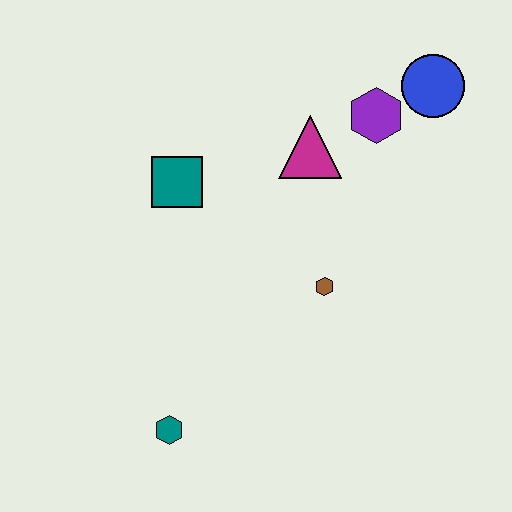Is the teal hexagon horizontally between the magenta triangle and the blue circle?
No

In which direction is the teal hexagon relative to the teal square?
The teal hexagon is below the teal square.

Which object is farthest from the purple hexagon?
The teal hexagon is farthest from the purple hexagon.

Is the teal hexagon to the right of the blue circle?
No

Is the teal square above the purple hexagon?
No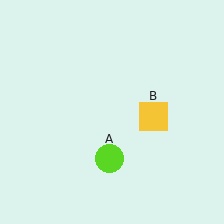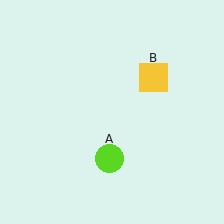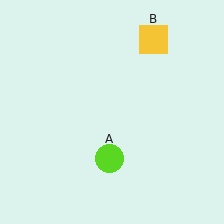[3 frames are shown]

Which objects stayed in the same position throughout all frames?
Lime circle (object A) remained stationary.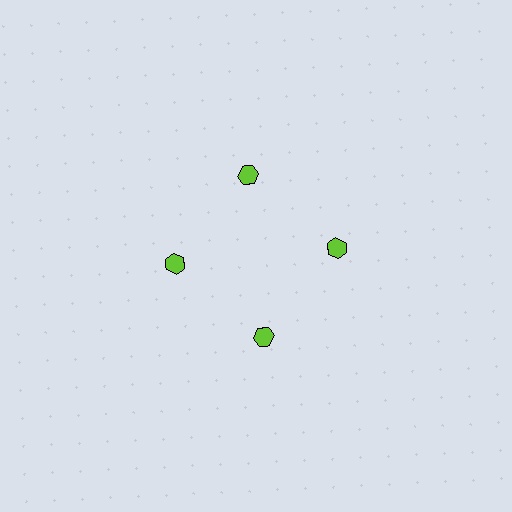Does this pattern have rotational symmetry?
Yes, this pattern has 4-fold rotational symmetry. It looks the same after rotating 90 degrees around the center.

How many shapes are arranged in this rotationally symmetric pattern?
There are 4 shapes, arranged in 4 groups of 1.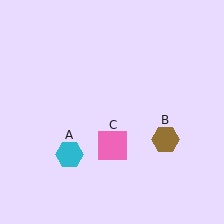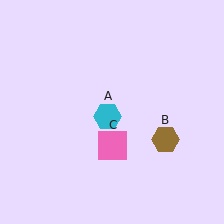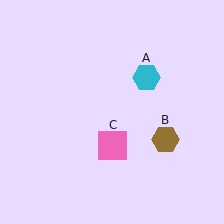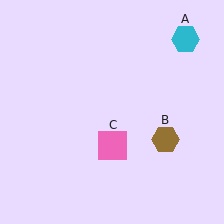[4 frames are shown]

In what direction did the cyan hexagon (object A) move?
The cyan hexagon (object A) moved up and to the right.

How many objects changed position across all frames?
1 object changed position: cyan hexagon (object A).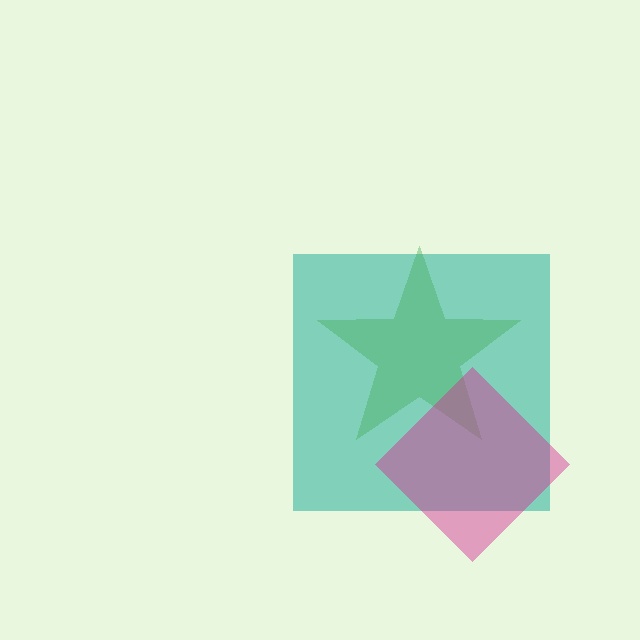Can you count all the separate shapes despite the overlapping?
Yes, there are 3 separate shapes.